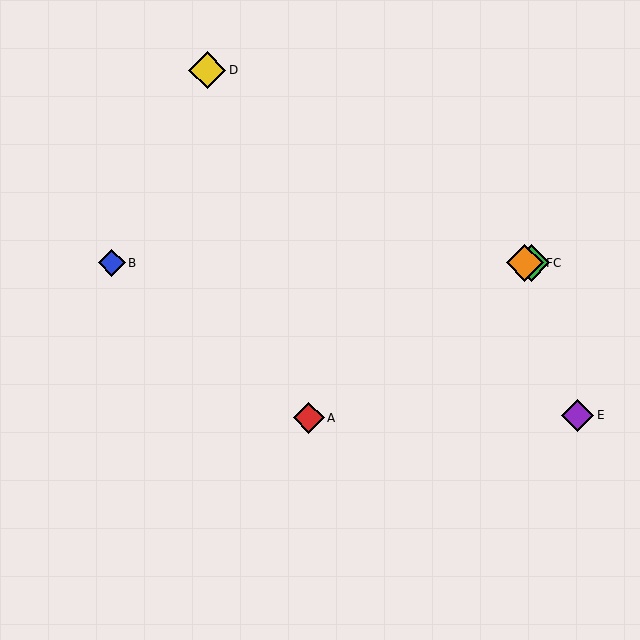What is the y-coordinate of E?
Object E is at y≈415.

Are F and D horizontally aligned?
No, F is at y≈263 and D is at y≈70.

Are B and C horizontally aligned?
Yes, both are at y≈263.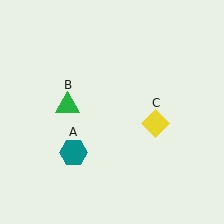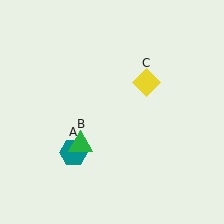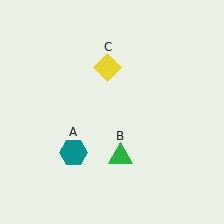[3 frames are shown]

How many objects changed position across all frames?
2 objects changed position: green triangle (object B), yellow diamond (object C).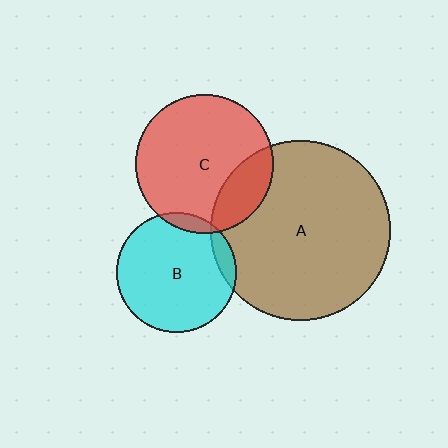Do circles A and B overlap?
Yes.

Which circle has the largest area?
Circle A (brown).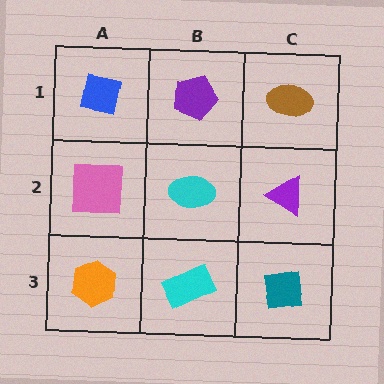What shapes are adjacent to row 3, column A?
A pink square (row 2, column A), a cyan rectangle (row 3, column B).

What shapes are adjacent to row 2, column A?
A blue square (row 1, column A), an orange hexagon (row 3, column A), a cyan ellipse (row 2, column B).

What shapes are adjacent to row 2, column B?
A purple pentagon (row 1, column B), a cyan rectangle (row 3, column B), a pink square (row 2, column A), a purple triangle (row 2, column C).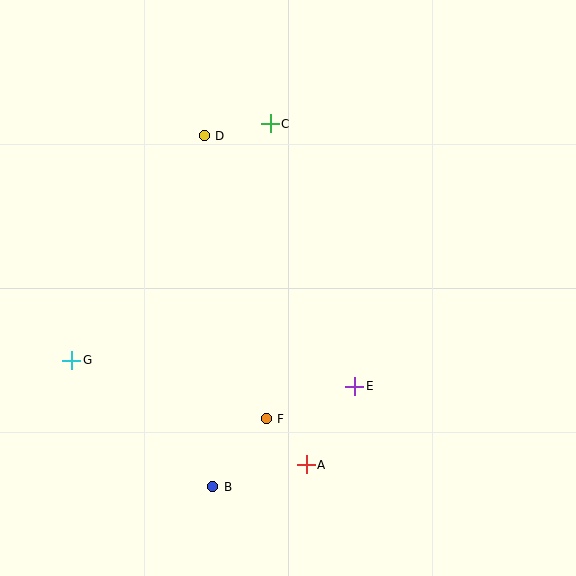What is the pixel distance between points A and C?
The distance between A and C is 343 pixels.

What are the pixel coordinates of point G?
Point G is at (72, 360).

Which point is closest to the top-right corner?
Point C is closest to the top-right corner.